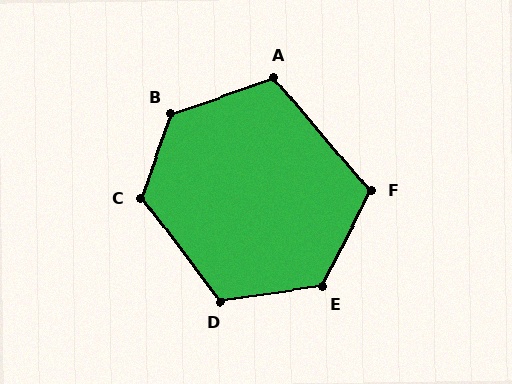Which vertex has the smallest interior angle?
A, at approximately 112 degrees.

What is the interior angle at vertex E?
Approximately 126 degrees (obtuse).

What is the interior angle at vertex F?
Approximately 112 degrees (obtuse).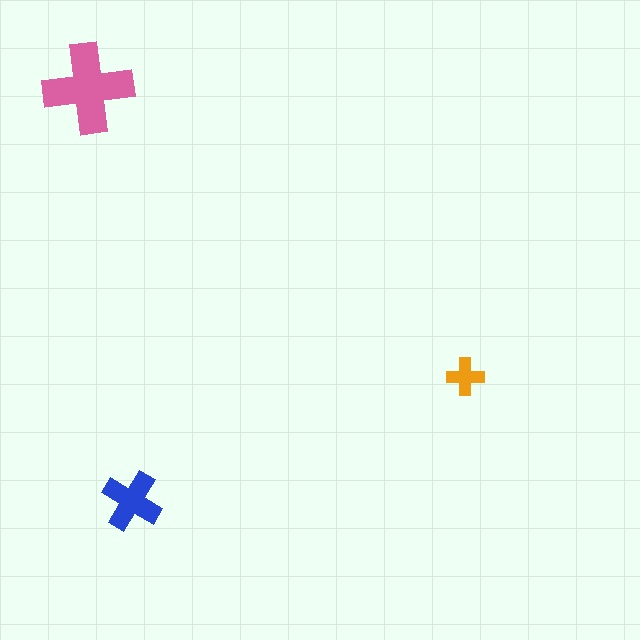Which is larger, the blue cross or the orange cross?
The blue one.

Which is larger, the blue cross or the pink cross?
The pink one.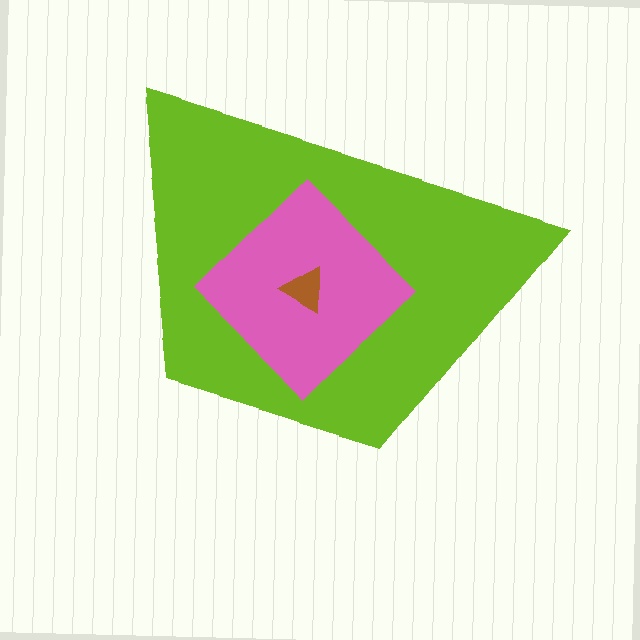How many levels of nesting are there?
3.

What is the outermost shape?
The lime trapezoid.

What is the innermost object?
The brown triangle.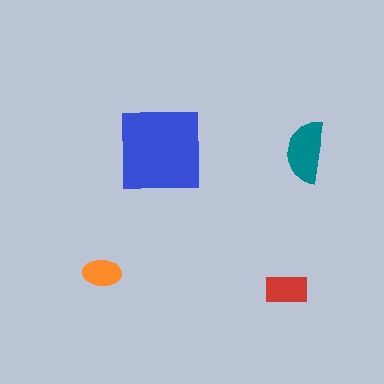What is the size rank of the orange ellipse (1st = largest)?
4th.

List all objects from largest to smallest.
The blue square, the teal semicircle, the red rectangle, the orange ellipse.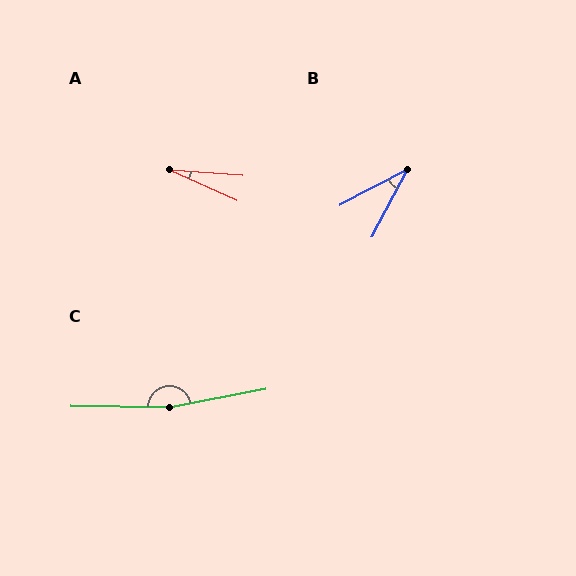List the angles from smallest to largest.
A (20°), B (34°), C (168°).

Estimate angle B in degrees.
Approximately 34 degrees.